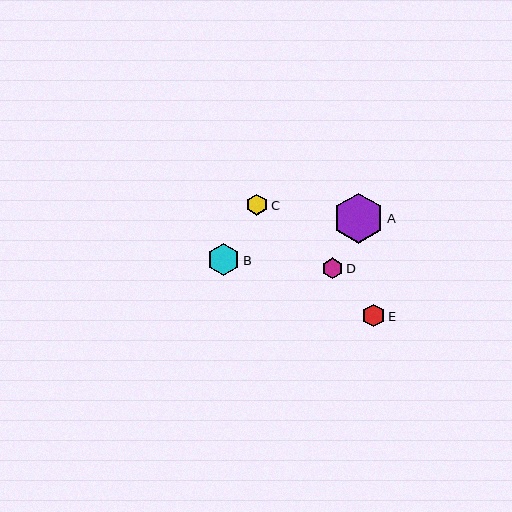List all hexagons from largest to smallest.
From largest to smallest: A, B, E, C, D.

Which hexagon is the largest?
Hexagon A is the largest with a size of approximately 50 pixels.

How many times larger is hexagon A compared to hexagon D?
Hexagon A is approximately 2.4 times the size of hexagon D.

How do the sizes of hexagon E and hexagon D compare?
Hexagon E and hexagon D are approximately the same size.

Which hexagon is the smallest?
Hexagon D is the smallest with a size of approximately 21 pixels.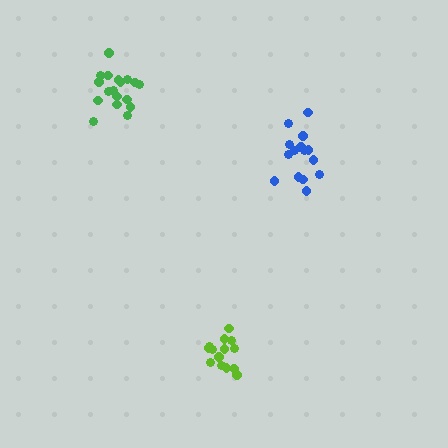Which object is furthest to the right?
The blue cluster is rightmost.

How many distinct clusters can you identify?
There are 3 distinct clusters.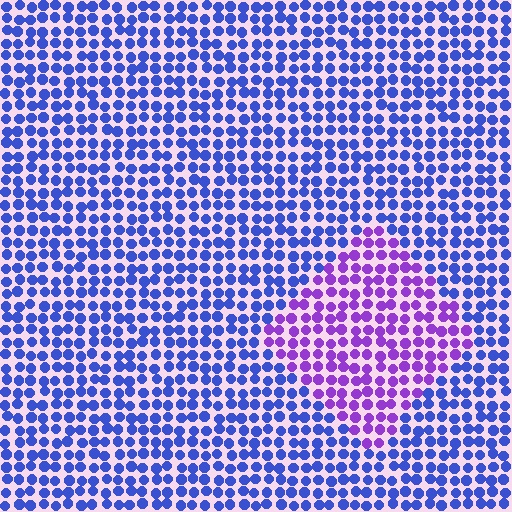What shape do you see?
I see a diamond.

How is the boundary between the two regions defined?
The boundary is defined purely by a slight shift in hue (about 45 degrees). Spacing, size, and orientation are identical on both sides.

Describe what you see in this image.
The image is filled with small blue elements in a uniform arrangement. A diamond-shaped region is visible where the elements are tinted to a slightly different hue, forming a subtle color boundary.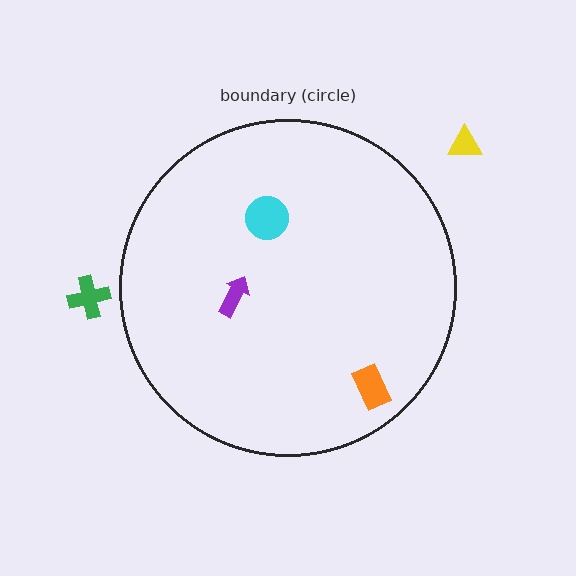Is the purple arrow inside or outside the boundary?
Inside.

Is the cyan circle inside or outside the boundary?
Inside.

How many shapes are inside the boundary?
3 inside, 2 outside.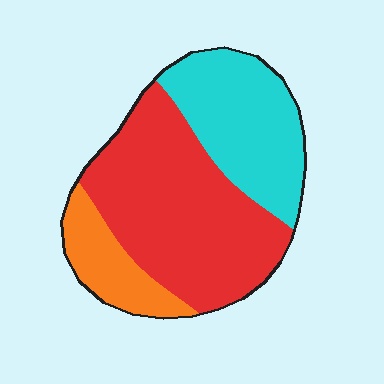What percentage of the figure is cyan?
Cyan covers about 30% of the figure.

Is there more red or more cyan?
Red.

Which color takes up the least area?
Orange, at roughly 15%.